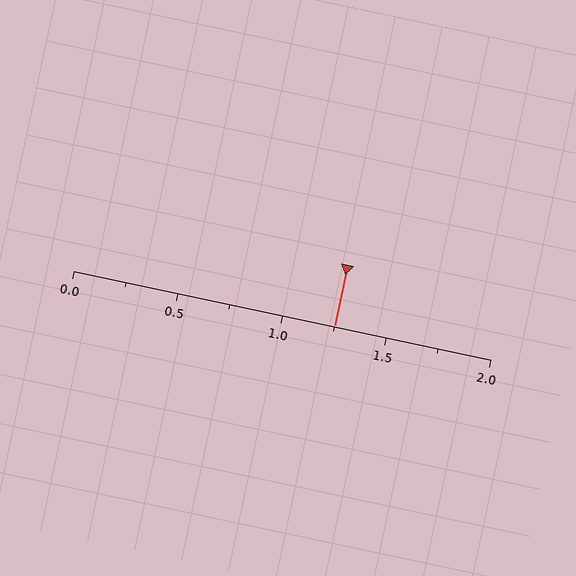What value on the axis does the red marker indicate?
The marker indicates approximately 1.25.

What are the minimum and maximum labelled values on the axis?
The axis runs from 0.0 to 2.0.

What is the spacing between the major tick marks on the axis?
The major ticks are spaced 0.5 apart.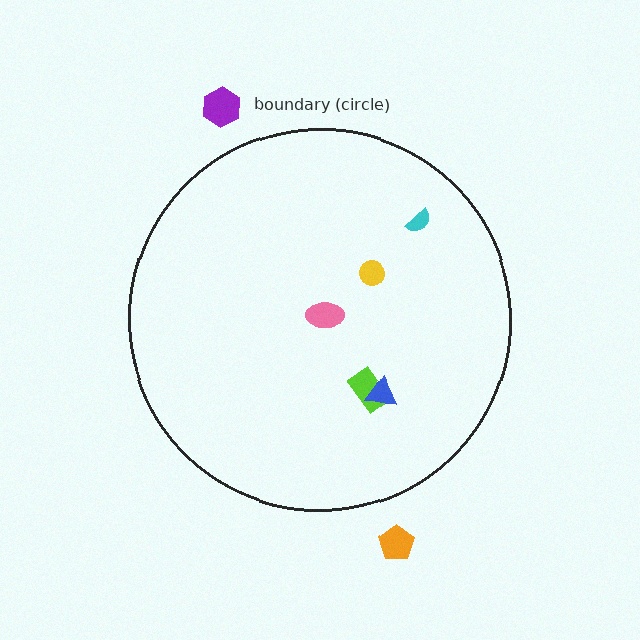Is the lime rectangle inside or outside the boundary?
Inside.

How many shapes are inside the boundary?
5 inside, 2 outside.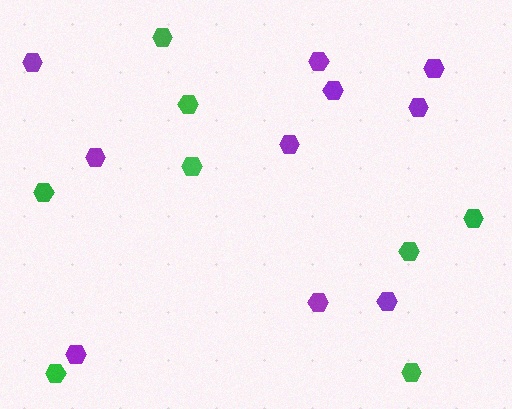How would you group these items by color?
There are 2 groups: one group of green hexagons (8) and one group of purple hexagons (10).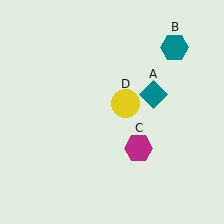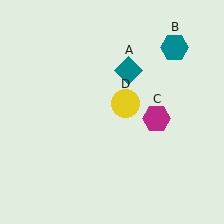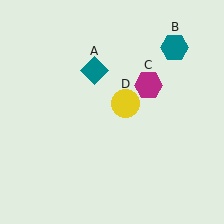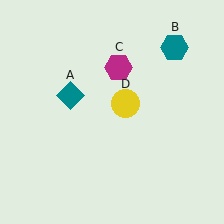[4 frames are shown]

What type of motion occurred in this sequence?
The teal diamond (object A), magenta hexagon (object C) rotated counterclockwise around the center of the scene.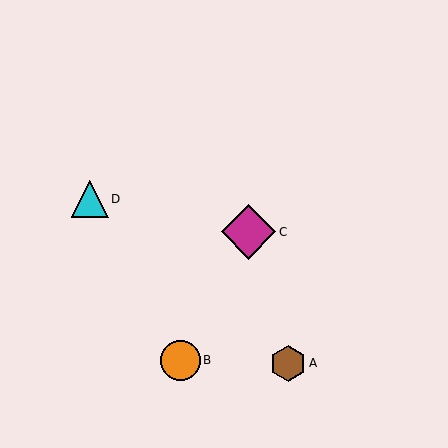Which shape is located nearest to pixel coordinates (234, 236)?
The magenta diamond (labeled C) at (249, 232) is nearest to that location.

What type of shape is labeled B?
Shape B is an orange circle.